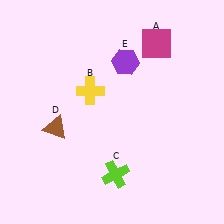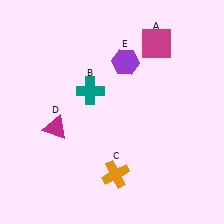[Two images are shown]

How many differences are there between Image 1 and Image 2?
There are 3 differences between the two images.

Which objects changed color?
B changed from yellow to teal. C changed from lime to orange. D changed from brown to magenta.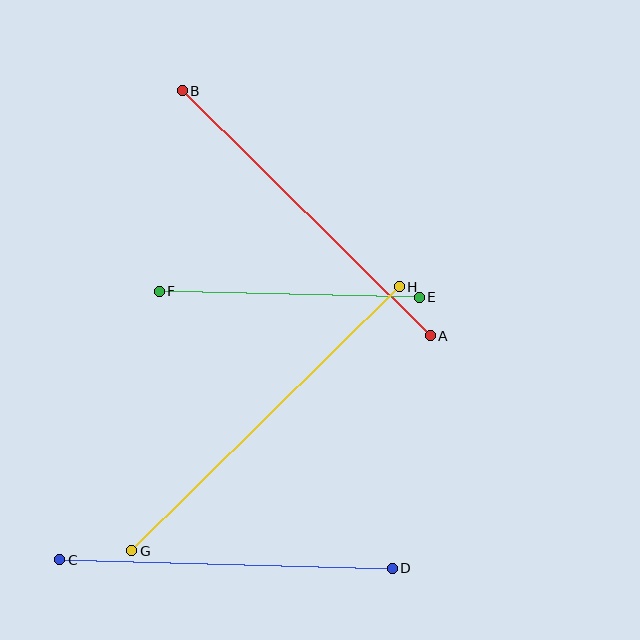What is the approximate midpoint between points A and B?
The midpoint is at approximately (306, 213) pixels.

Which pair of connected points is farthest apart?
Points G and H are farthest apart.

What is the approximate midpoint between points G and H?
The midpoint is at approximately (266, 419) pixels.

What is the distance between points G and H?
The distance is approximately 376 pixels.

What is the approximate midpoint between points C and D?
The midpoint is at approximately (226, 564) pixels.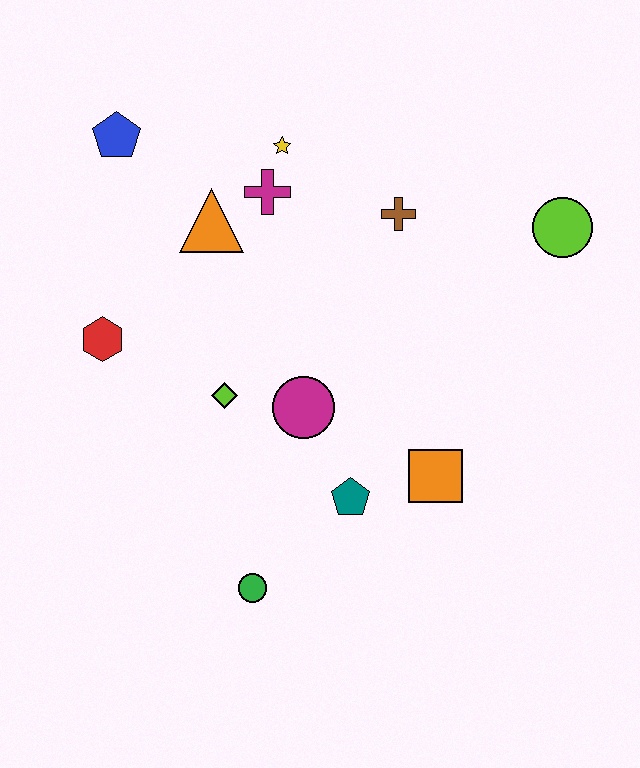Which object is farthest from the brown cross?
The green circle is farthest from the brown cross.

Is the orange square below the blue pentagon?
Yes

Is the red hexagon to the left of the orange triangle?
Yes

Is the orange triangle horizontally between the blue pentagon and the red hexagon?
No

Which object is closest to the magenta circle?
The lime diamond is closest to the magenta circle.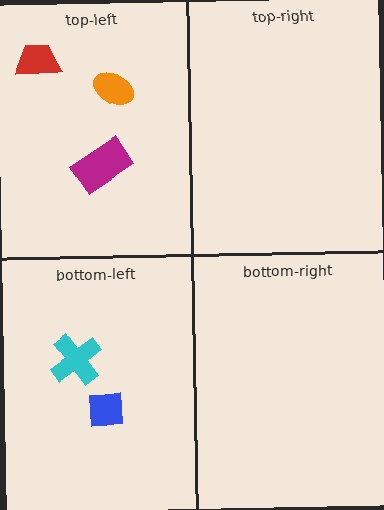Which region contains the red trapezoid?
The top-left region.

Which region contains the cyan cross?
The bottom-left region.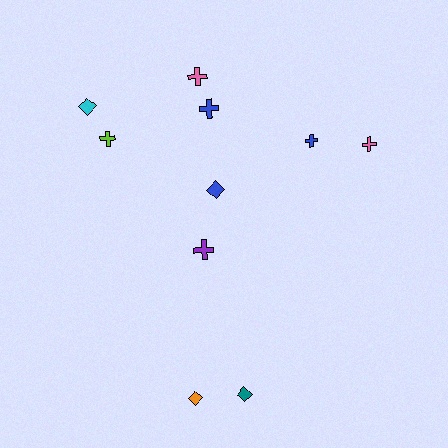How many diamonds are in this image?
There are 4 diamonds.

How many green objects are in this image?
There are no green objects.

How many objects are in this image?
There are 10 objects.